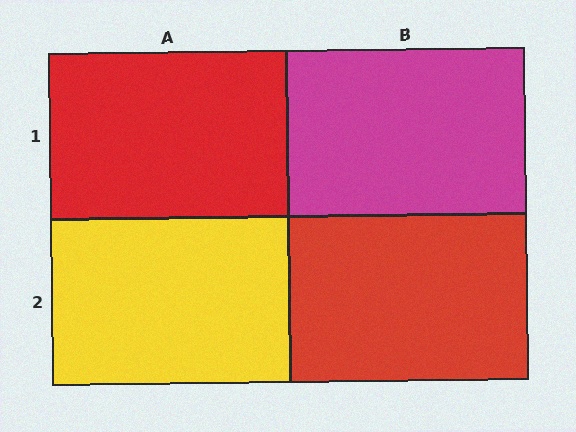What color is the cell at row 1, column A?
Red.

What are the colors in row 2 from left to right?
Yellow, red.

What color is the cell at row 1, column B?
Magenta.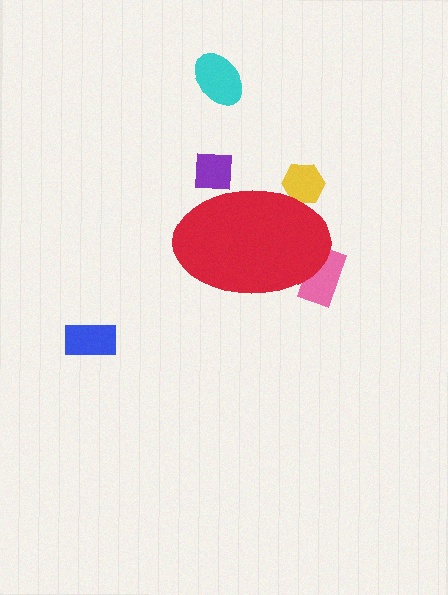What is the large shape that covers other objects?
A red ellipse.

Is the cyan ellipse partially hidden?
No, the cyan ellipse is fully visible.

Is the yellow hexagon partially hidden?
Yes, the yellow hexagon is partially hidden behind the red ellipse.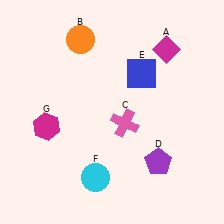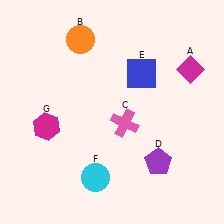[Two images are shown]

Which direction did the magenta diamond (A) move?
The magenta diamond (A) moved right.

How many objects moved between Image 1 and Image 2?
1 object moved between the two images.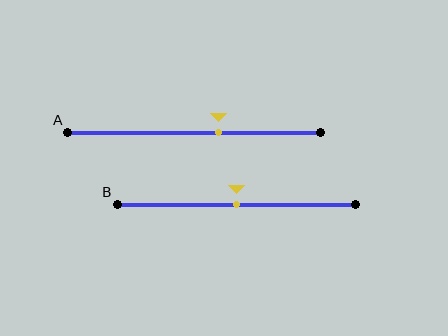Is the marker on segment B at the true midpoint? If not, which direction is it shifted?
Yes, the marker on segment B is at the true midpoint.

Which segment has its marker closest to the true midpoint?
Segment B has its marker closest to the true midpoint.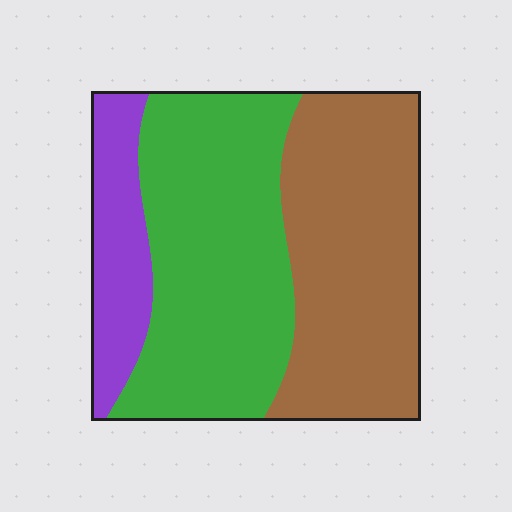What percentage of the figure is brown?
Brown takes up between a third and a half of the figure.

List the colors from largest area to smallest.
From largest to smallest: green, brown, purple.